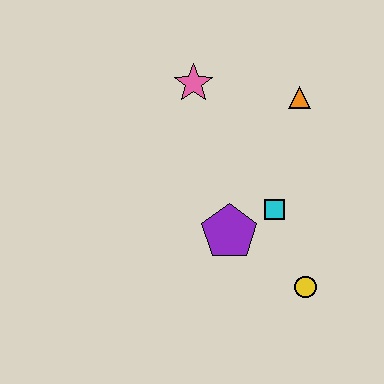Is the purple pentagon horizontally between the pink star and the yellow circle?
Yes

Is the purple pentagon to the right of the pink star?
Yes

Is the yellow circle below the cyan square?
Yes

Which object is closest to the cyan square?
The purple pentagon is closest to the cyan square.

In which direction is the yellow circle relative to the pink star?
The yellow circle is below the pink star.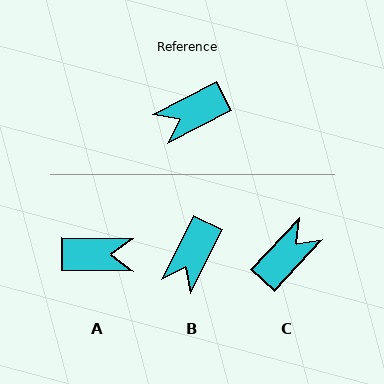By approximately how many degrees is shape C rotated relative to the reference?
Approximately 161 degrees clockwise.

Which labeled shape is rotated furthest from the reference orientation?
C, about 161 degrees away.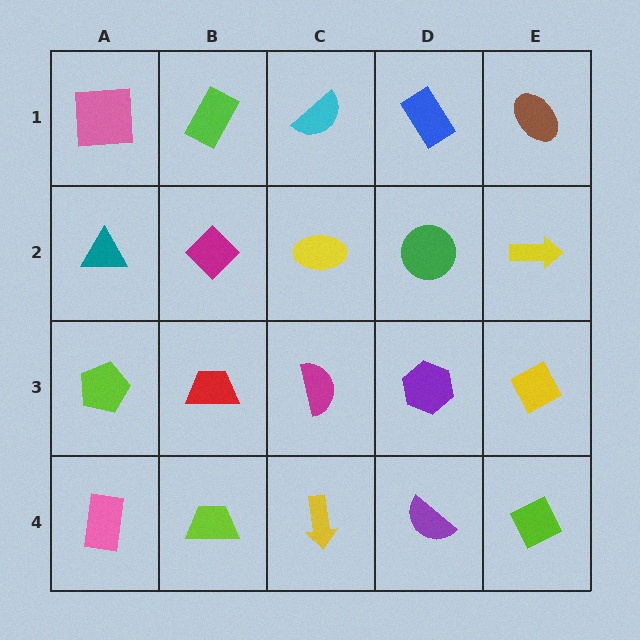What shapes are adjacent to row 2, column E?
A brown ellipse (row 1, column E), a yellow diamond (row 3, column E), a green circle (row 2, column D).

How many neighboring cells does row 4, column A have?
2.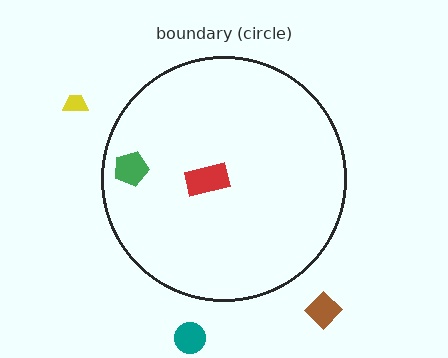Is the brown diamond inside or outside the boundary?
Outside.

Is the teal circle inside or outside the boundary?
Outside.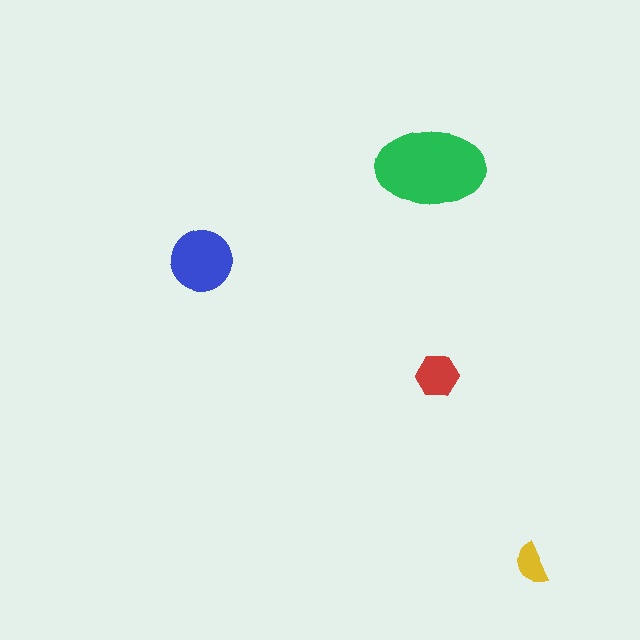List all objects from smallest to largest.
The yellow semicircle, the red hexagon, the blue circle, the green ellipse.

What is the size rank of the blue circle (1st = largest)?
2nd.